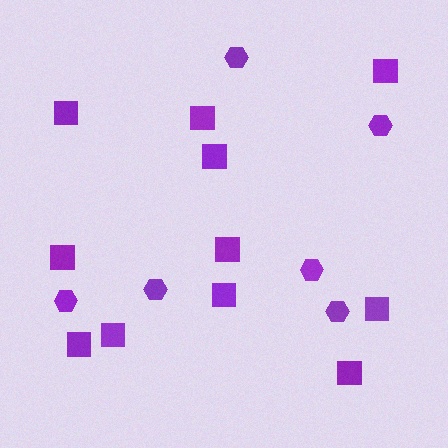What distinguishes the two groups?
There are 2 groups: one group of hexagons (6) and one group of squares (11).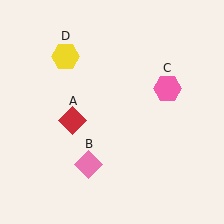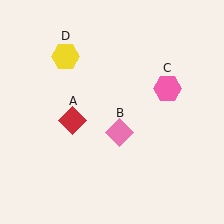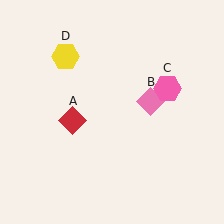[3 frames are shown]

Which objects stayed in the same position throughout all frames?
Red diamond (object A) and pink hexagon (object C) and yellow hexagon (object D) remained stationary.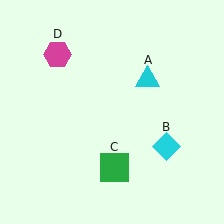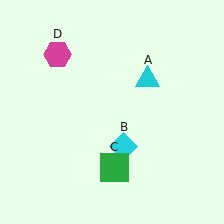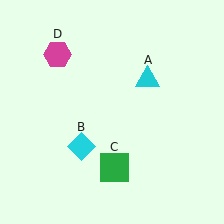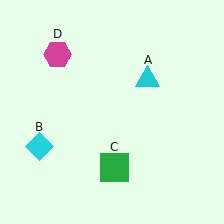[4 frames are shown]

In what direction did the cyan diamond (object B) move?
The cyan diamond (object B) moved left.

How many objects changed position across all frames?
1 object changed position: cyan diamond (object B).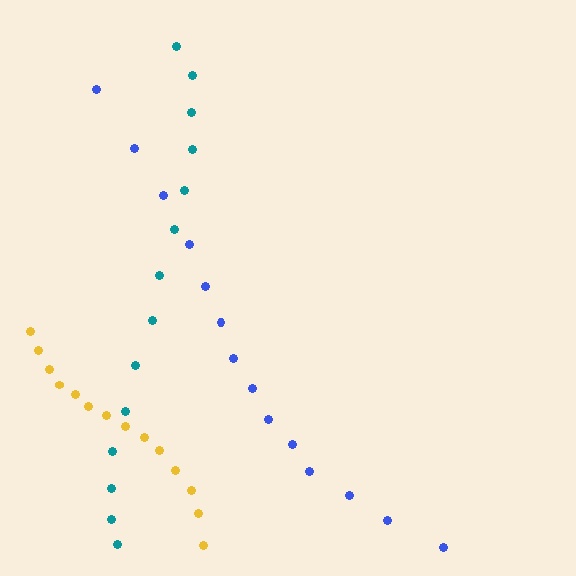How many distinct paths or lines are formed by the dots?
There are 3 distinct paths.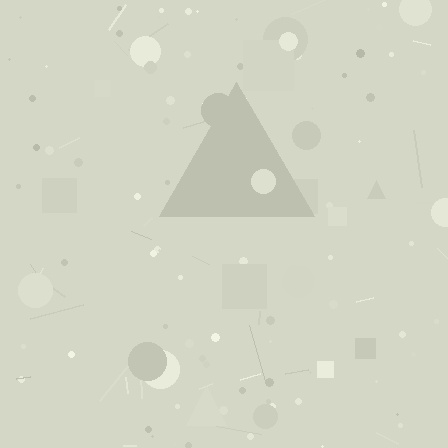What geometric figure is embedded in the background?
A triangle is embedded in the background.